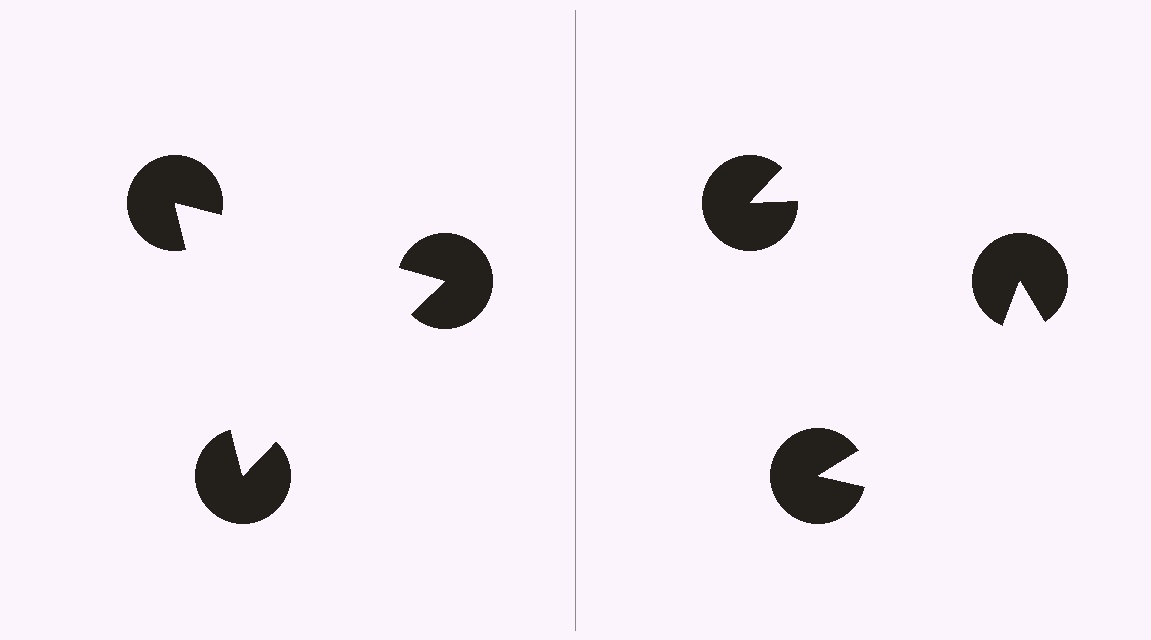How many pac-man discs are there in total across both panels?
6 — 3 on each side.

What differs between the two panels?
The pac-man discs are positioned identically on both sides; only the wedge orientations differ. On the left they align to a triangle; on the right they are misaligned.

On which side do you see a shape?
An illusory triangle appears on the left side. On the right side the wedge cuts are rotated, so no coherent shape forms.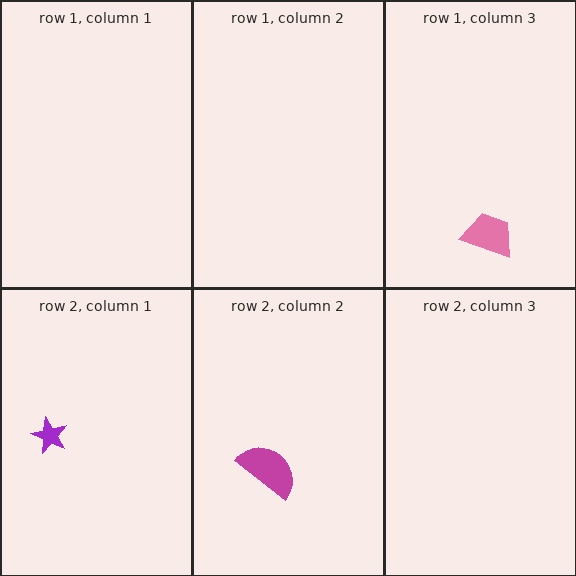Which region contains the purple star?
The row 2, column 1 region.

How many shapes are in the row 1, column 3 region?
1.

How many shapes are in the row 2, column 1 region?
1.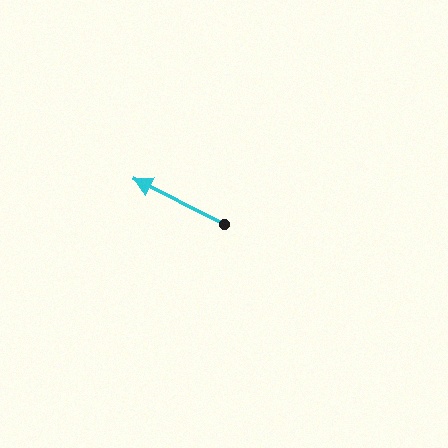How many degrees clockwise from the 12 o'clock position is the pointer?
Approximately 297 degrees.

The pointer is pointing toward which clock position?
Roughly 10 o'clock.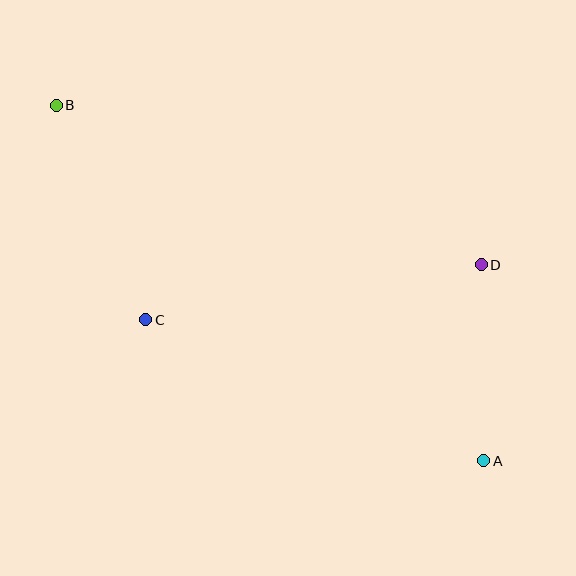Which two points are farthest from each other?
Points A and B are farthest from each other.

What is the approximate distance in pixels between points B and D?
The distance between B and D is approximately 454 pixels.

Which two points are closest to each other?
Points A and D are closest to each other.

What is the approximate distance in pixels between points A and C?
The distance between A and C is approximately 366 pixels.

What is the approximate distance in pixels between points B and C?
The distance between B and C is approximately 232 pixels.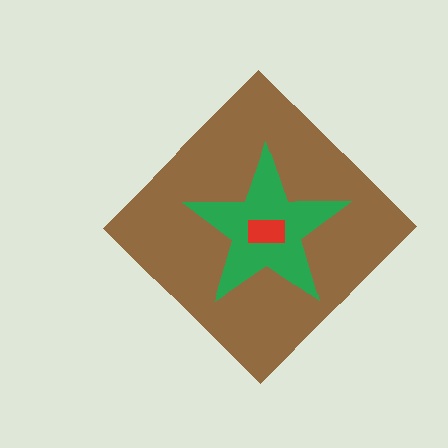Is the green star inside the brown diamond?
Yes.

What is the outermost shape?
The brown diamond.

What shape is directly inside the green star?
The red rectangle.